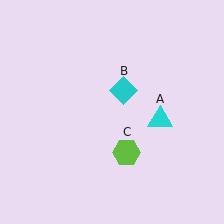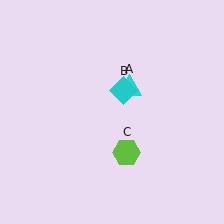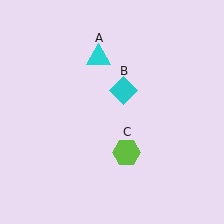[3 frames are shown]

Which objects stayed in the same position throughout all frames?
Cyan diamond (object B) and lime hexagon (object C) remained stationary.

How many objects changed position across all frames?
1 object changed position: cyan triangle (object A).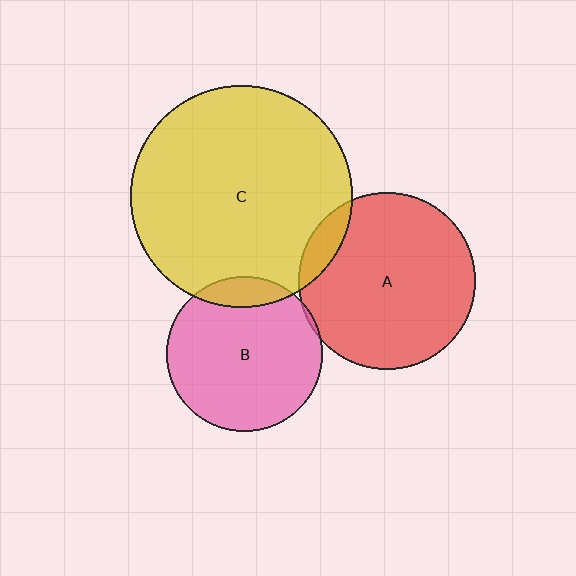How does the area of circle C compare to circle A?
Approximately 1.6 times.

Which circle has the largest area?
Circle C (yellow).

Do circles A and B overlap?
Yes.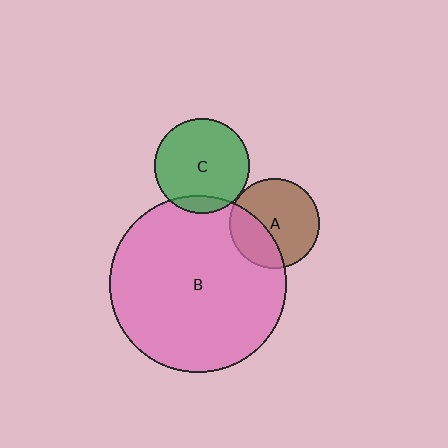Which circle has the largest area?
Circle B (pink).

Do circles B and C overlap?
Yes.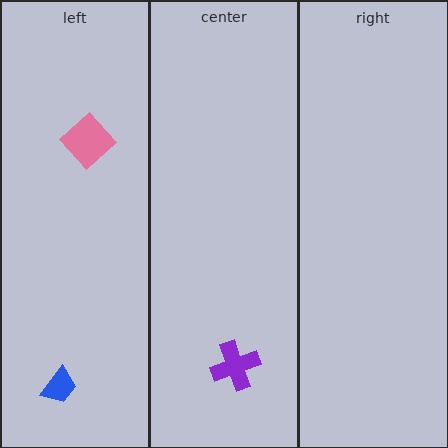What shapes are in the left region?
The pink diamond, the blue trapezoid.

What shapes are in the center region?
The purple cross.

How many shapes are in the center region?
1.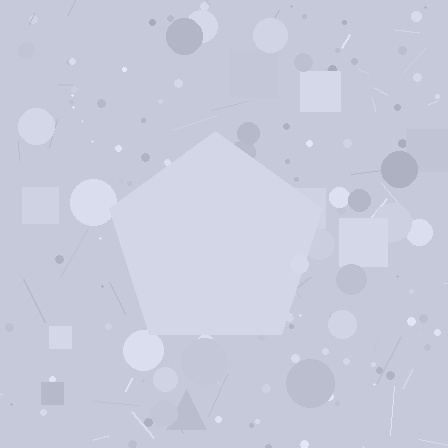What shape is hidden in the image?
A pentagon is hidden in the image.